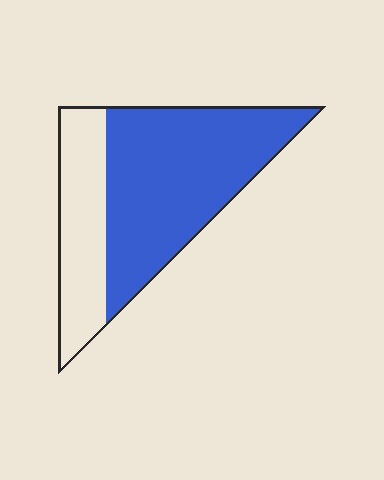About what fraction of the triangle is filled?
About two thirds (2/3).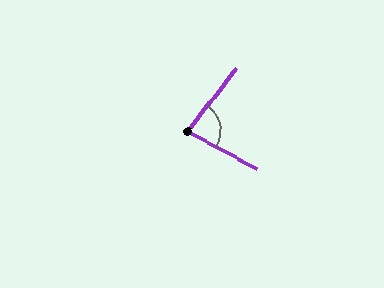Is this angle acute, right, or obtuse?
It is acute.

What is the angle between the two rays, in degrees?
Approximately 80 degrees.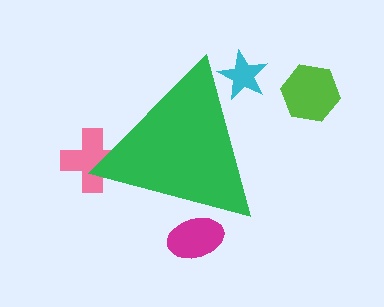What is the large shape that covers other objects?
A green triangle.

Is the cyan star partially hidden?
Yes, the cyan star is partially hidden behind the green triangle.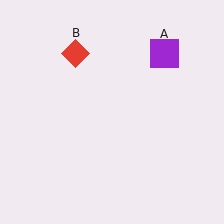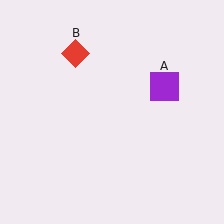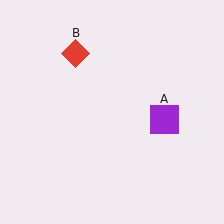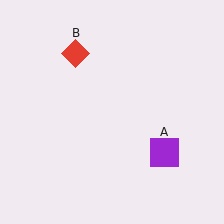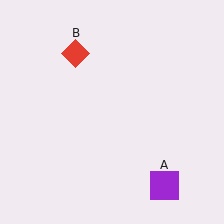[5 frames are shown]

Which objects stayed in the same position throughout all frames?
Red diamond (object B) remained stationary.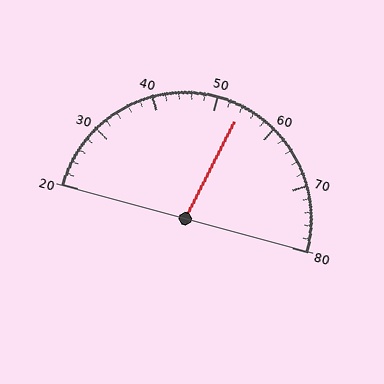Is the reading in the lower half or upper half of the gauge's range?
The reading is in the upper half of the range (20 to 80).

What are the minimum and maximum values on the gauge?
The gauge ranges from 20 to 80.